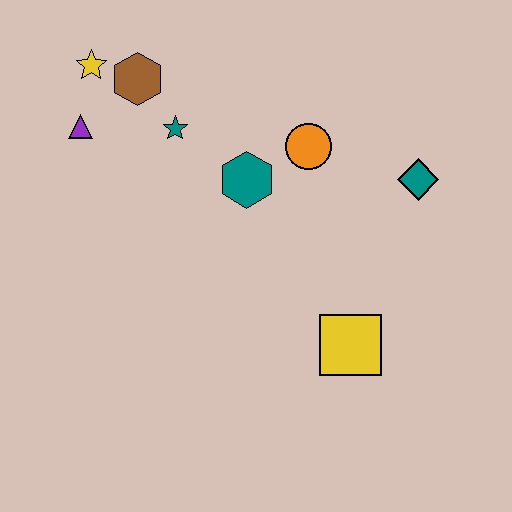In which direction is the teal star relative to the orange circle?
The teal star is to the left of the orange circle.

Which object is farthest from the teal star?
The yellow square is farthest from the teal star.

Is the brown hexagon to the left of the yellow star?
No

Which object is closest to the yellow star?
The brown hexagon is closest to the yellow star.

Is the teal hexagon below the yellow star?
Yes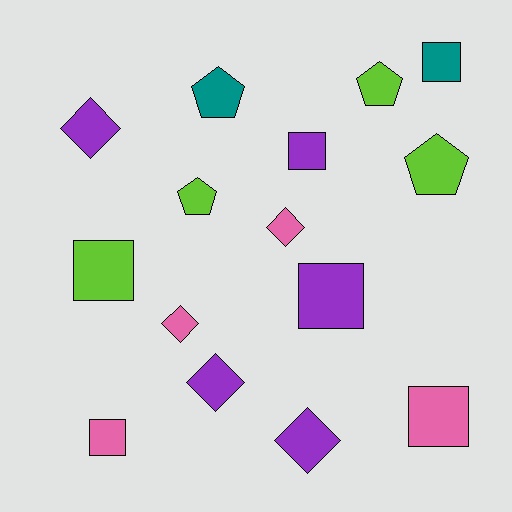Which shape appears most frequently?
Square, with 6 objects.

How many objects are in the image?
There are 15 objects.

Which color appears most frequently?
Purple, with 5 objects.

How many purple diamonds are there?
There are 3 purple diamonds.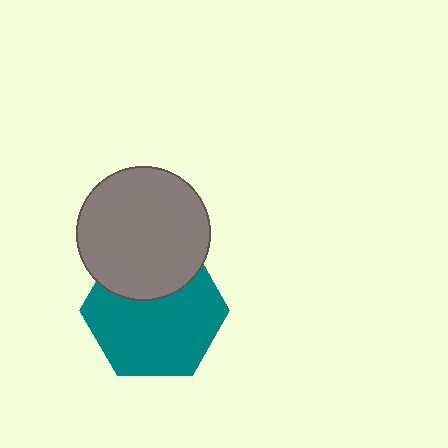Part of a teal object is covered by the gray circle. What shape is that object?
It is a hexagon.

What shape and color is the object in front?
The object in front is a gray circle.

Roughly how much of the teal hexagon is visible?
Most of it is visible (roughly 69%).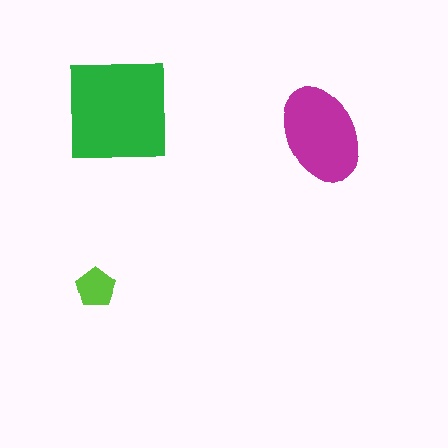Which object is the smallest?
The lime pentagon.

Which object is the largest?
The green square.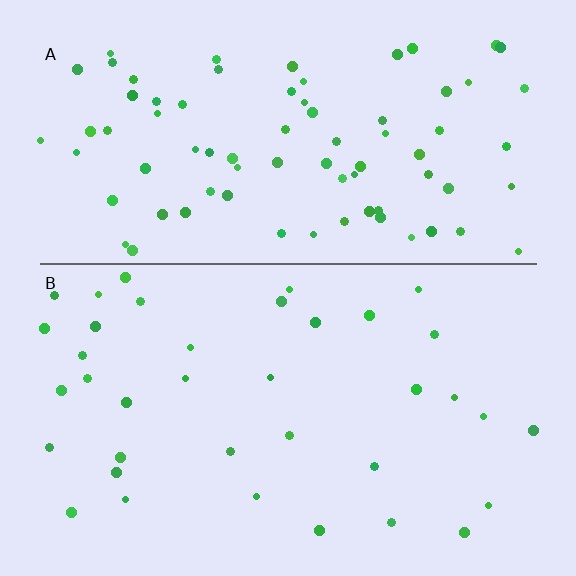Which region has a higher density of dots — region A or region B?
A (the top).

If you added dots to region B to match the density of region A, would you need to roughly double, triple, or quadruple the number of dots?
Approximately double.